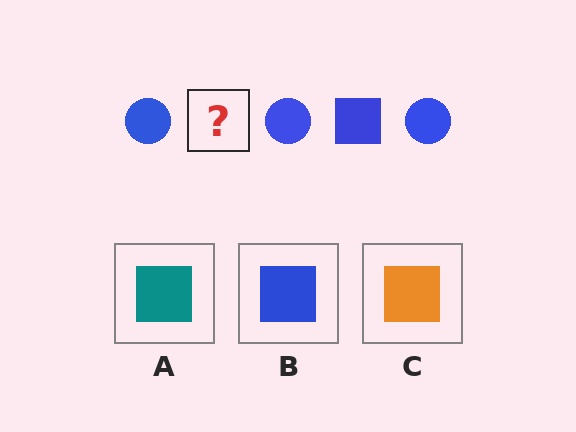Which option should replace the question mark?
Option B.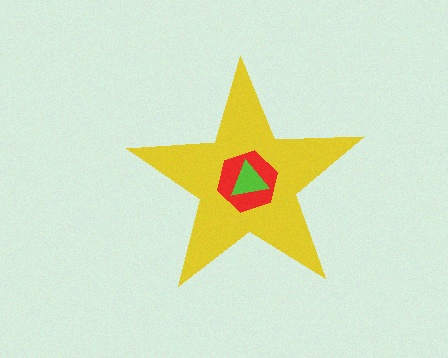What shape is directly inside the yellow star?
The red hexagon.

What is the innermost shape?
The lime triangle.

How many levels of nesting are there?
3.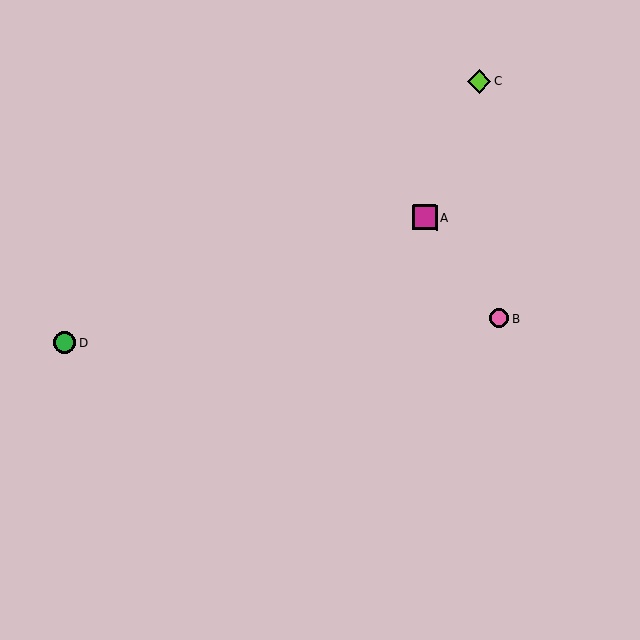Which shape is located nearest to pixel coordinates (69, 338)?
The green circle (labeled D) at (64, 342) is nearest to that location.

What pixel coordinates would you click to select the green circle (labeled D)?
Click at (64, 342) to select the green circle D.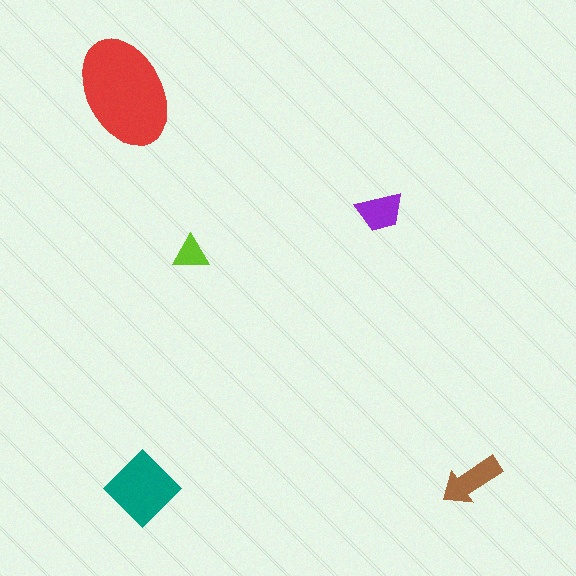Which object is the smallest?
The lime triangle.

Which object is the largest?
The red ellipse.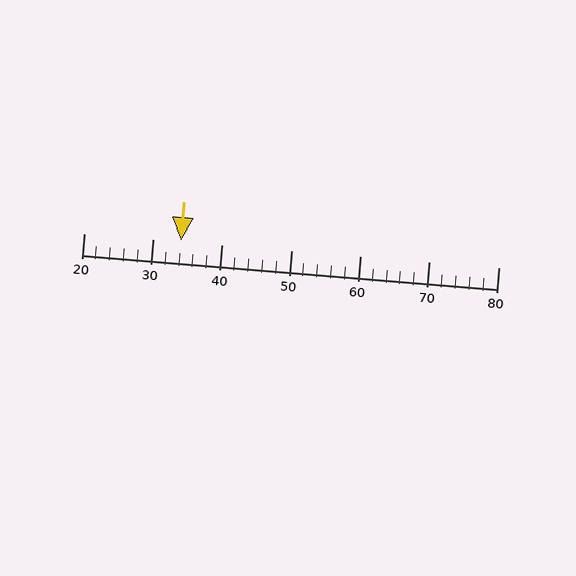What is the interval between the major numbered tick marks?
The major tick marks are spaced 10 units apart.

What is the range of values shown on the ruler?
The ruler shows values from 20 to 80.